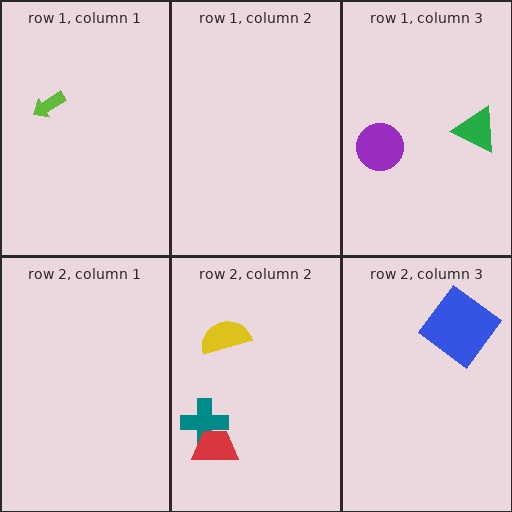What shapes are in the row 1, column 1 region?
The lime arrow.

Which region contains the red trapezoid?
The row 2, column 2 region.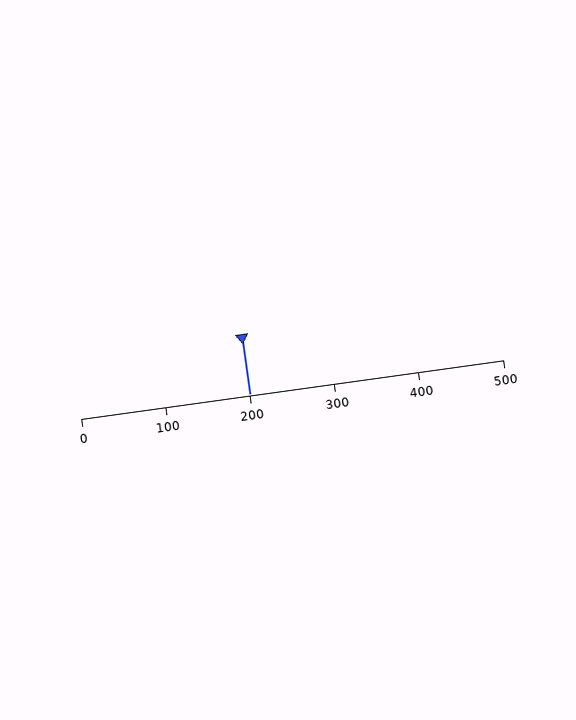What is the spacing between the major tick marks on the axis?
The major ticks are spaced 100 apart.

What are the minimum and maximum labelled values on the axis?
The axis runs from 0 to 500.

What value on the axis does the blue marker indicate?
The marker indicates approximately 200.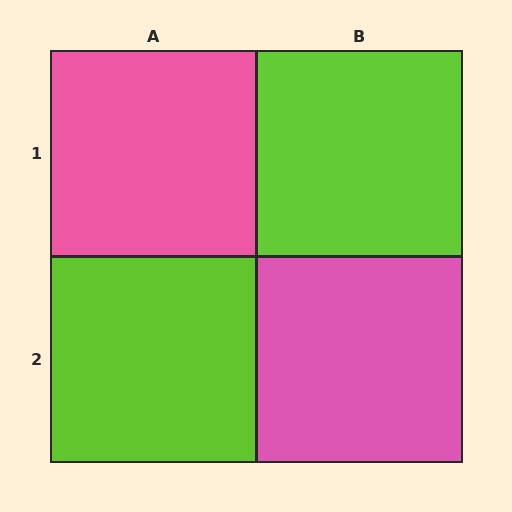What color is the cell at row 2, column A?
Lime.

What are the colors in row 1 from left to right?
Pink, lime.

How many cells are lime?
2 cells are lime.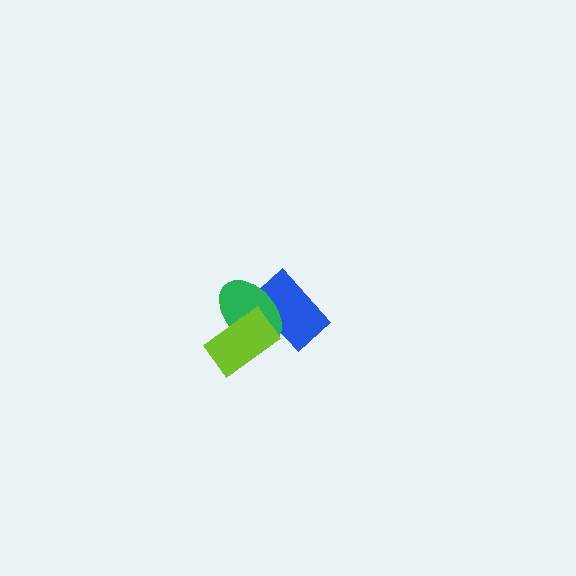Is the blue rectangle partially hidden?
Yes, it is partially covered by another shape.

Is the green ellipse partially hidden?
Yes, it is partially covered by another shape.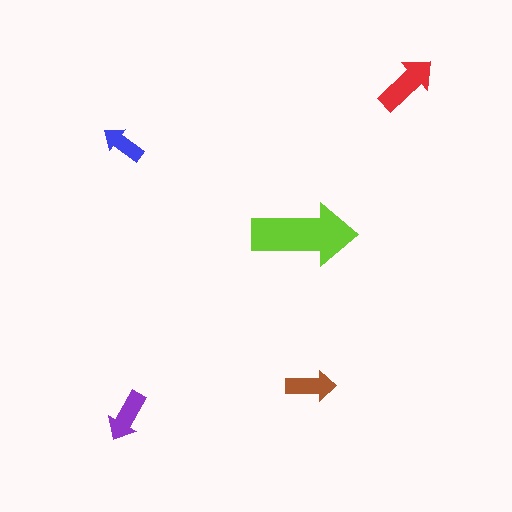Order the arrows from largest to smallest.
the lime one, the red one, the purple one, the brown one, the blue one.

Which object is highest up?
The red arrow is topmost.